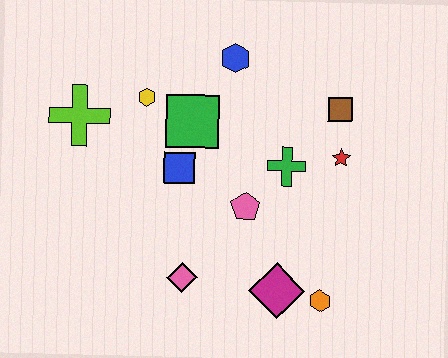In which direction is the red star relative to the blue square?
The red star is to the right of the blue square.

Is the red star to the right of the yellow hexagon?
Yes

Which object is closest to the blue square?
The green square is closest to the blue square.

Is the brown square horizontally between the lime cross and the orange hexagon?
No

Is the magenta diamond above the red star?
No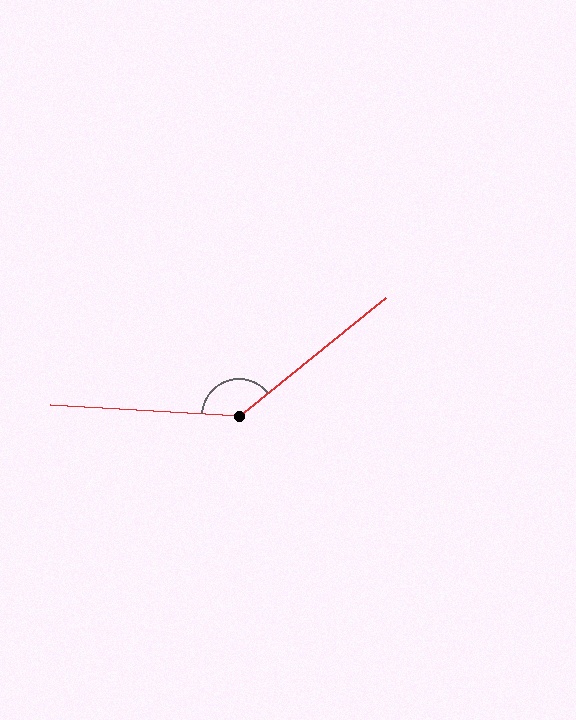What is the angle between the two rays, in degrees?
Approximately 138 degrees.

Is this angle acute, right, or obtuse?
It is obtuse.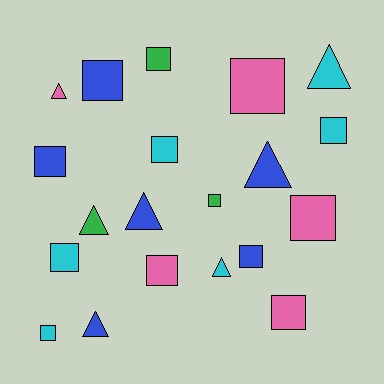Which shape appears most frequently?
Square, with 13 objects.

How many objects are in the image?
There are 20 objects.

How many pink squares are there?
There are 4 pink squares.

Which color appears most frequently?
Cyan, with 6 objects.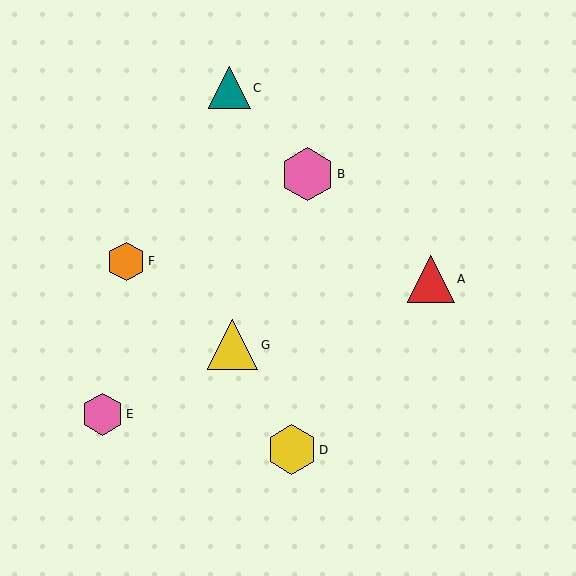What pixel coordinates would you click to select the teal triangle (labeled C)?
Click at (229, 88) to select the teal triangle C.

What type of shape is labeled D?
Shape D is a yellow hexagon.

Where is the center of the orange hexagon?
The center of the orange hexagon is at (126, 261).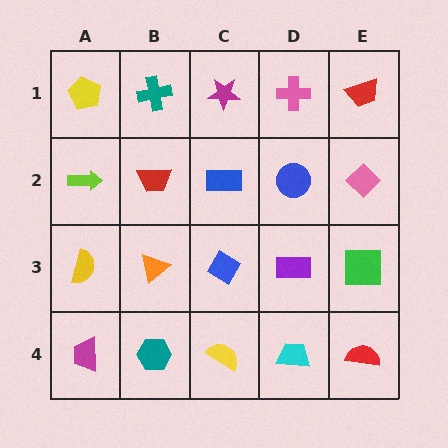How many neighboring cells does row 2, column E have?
3.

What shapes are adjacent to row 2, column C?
A magenta star (row 1, column C), a blue diamond (row 3, column C), a red trapezoid (row 2, column B), a blue circle (row 2, column D).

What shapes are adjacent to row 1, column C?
A blue rectangle (row 2, column C), a teal cross (row 1, column B), a pink cross (row 1, column D).